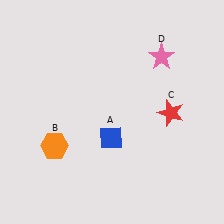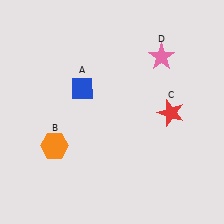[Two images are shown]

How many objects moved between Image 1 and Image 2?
1 object moved between the two images.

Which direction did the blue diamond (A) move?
The blue diamond (A) moved up.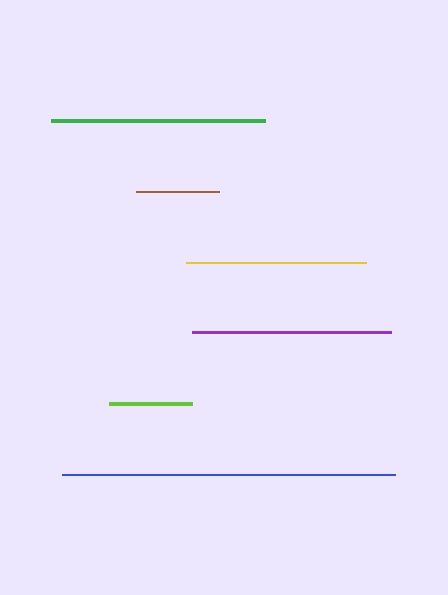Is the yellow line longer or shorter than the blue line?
The blue line is longer than the yellow line.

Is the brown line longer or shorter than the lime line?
The lime line is longer than the brown line.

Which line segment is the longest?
The blue line is the longest at approximately 333 pixels.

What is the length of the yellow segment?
The yellow segment is approximately 180 pixels long.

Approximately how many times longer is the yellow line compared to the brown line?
The yellow line is approximately 2.2 times the length of the brown line.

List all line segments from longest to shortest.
From longest to shortest: blue, green, purple, yellow, lime, brown.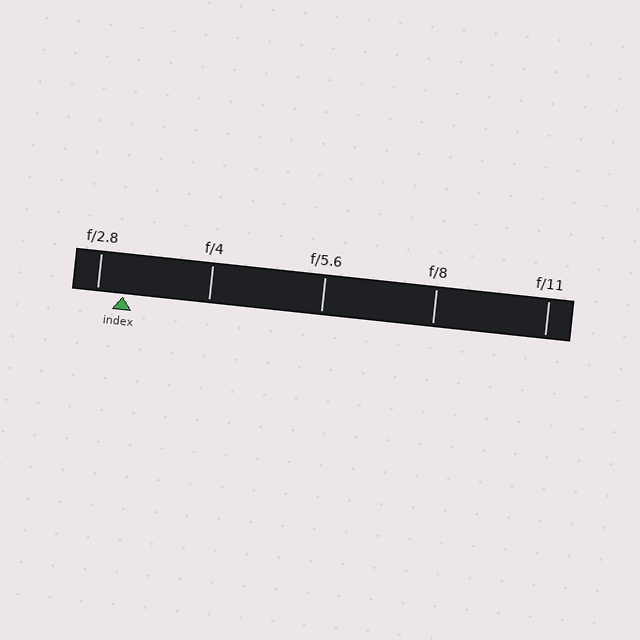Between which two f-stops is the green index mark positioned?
The index mark is between f/2.8 and f/4.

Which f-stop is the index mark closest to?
The index mark is closest to f/2.8.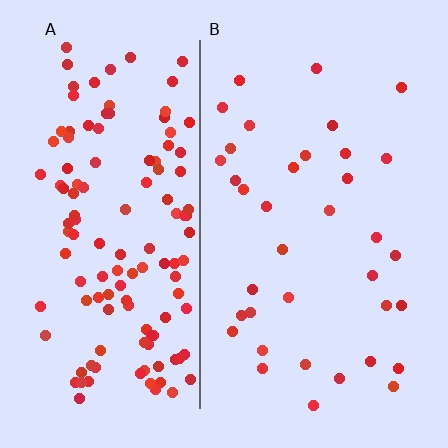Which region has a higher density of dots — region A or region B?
A (the left).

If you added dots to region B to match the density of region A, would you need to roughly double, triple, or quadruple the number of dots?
Approximately quadruple.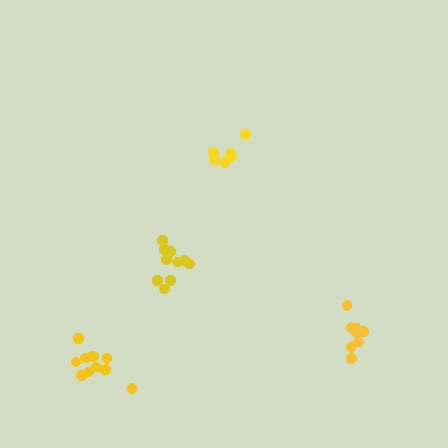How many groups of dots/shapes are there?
There are 4 groups.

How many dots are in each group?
Group 1: 12 dots, Group 2: 10 dots, Group 3: 8 dots, Group 4: 6 dots (36 total).